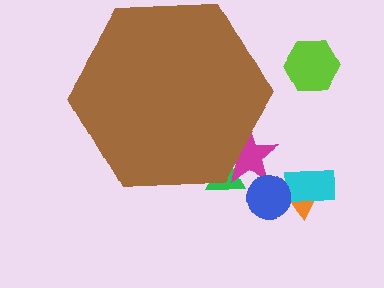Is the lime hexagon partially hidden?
No, the lime hexagon is fully visible.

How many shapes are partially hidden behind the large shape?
2 shapes are partially hidden.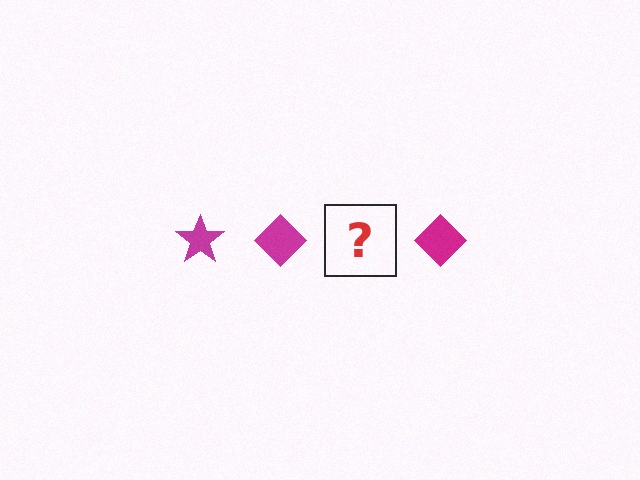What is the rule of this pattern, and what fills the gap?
The rule is that the pattern cycles through star, diamond shapes in magenta. The gap should be filled with a magenta star.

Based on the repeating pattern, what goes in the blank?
The blank should be a magenta star.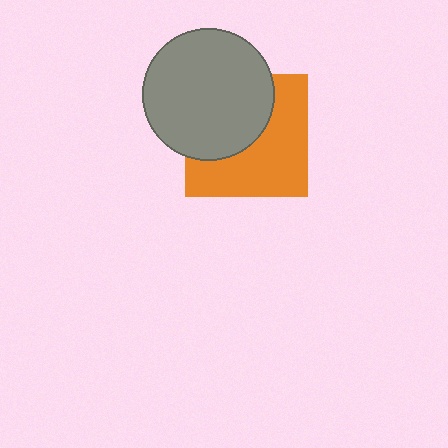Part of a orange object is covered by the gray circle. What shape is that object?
It is a square.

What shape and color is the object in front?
The object in front is a gray circle.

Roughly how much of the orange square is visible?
About half of it is visible (roughly 55%).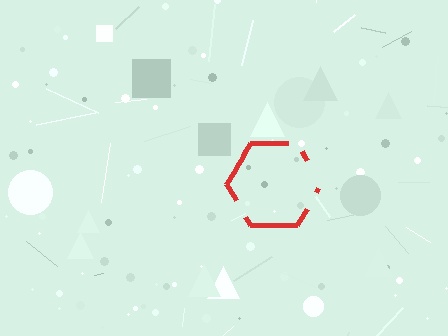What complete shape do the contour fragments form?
The contour fragments form a hexagon.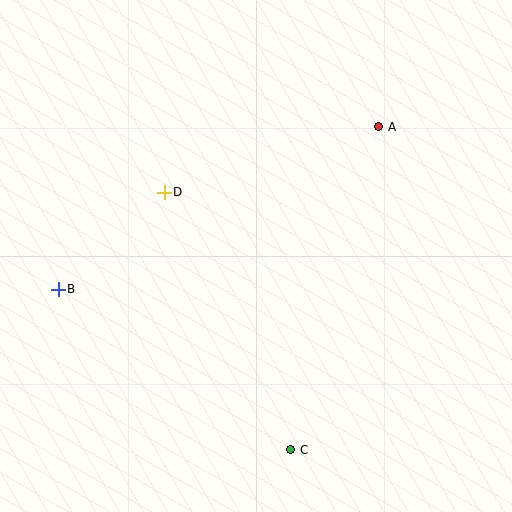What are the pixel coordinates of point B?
Point B is at (58, 289).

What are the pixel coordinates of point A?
Point A is at (379, 127).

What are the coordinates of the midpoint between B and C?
The midpoint between B and C is at (175, 369).